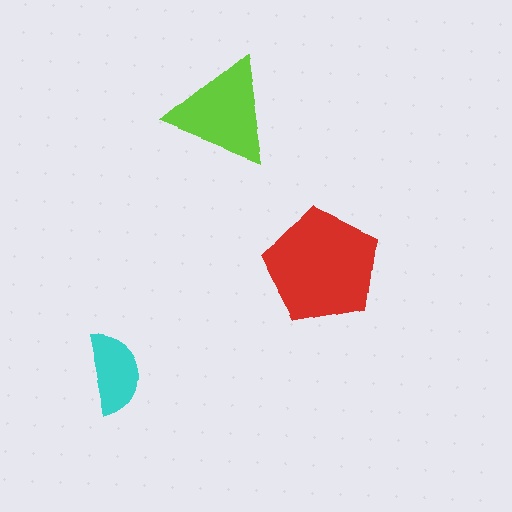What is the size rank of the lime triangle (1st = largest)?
2nd.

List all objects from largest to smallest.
The red pentagon, the lime triangle, the cyan semicircle.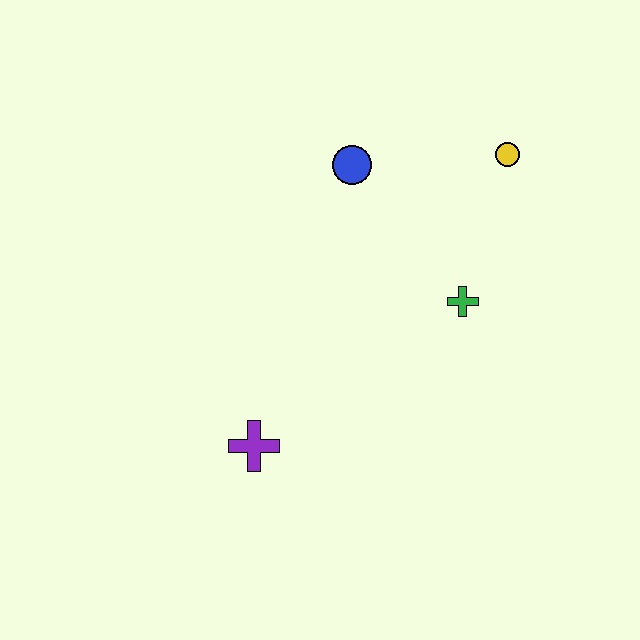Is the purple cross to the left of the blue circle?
Yes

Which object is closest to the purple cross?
The green cross is closest to the purple cross.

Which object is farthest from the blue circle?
The purple cross is farthest from the blue circle.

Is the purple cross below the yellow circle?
Yes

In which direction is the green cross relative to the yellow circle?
The green cross is below the yellow circle.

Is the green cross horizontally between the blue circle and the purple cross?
No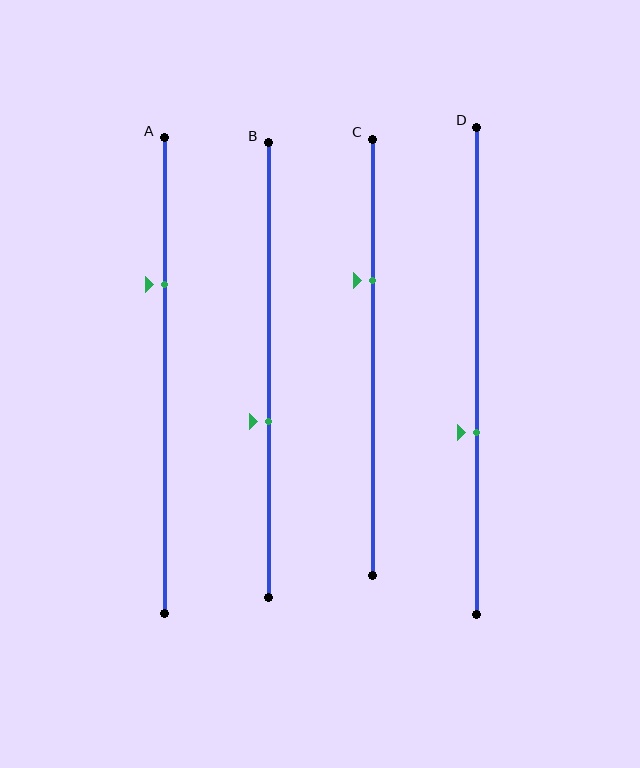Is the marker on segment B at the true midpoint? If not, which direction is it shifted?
No, the marker on segment B is shifted downward by about 11% of the segment length.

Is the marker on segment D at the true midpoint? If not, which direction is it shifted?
No, the marker on segment D is shifted downward by about 13% of the segment length.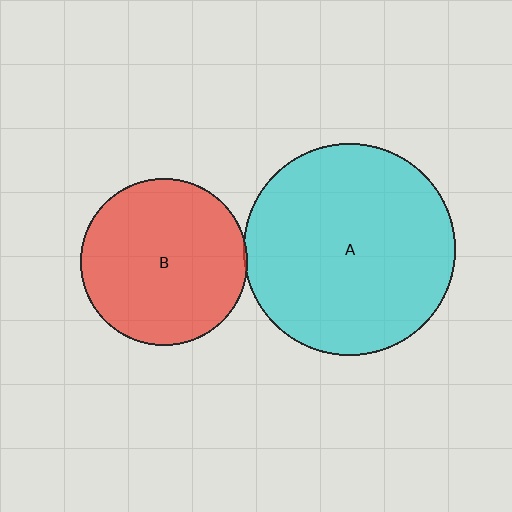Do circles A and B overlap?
Yes.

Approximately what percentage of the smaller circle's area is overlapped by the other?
Approximately 5%.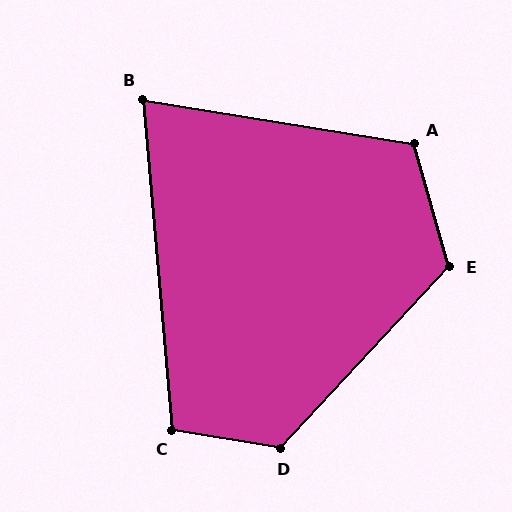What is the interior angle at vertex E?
Approximately 121 degrees (obtuse).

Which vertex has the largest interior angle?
D, at approximately 124 degrees.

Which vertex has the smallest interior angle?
B, at approximately 76 degrees.